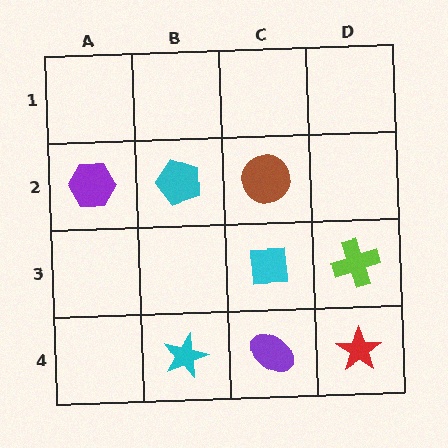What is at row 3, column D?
A lime cross.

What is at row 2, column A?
A purple hexagon.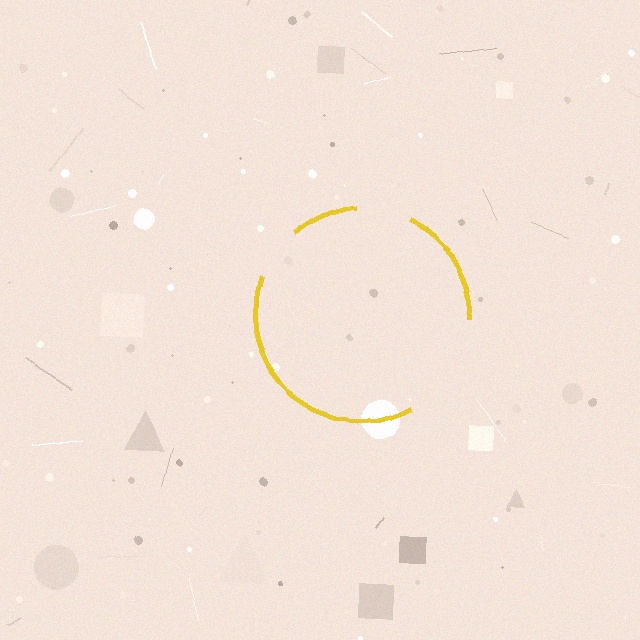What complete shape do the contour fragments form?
The contour fragments form a circle.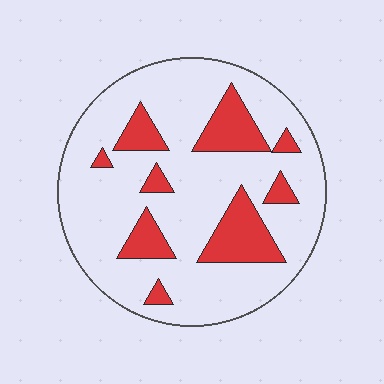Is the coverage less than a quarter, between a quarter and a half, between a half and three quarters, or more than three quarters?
Less than a quarter.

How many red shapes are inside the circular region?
9.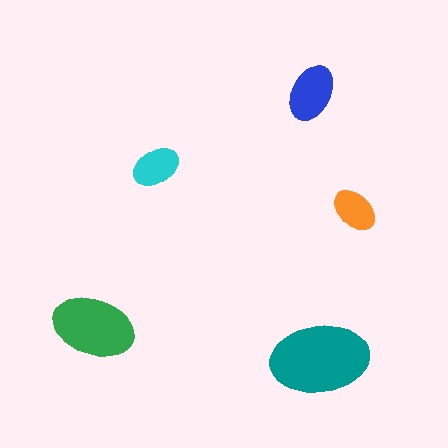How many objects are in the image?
There are 5 objects in the image.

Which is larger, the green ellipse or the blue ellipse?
The green one.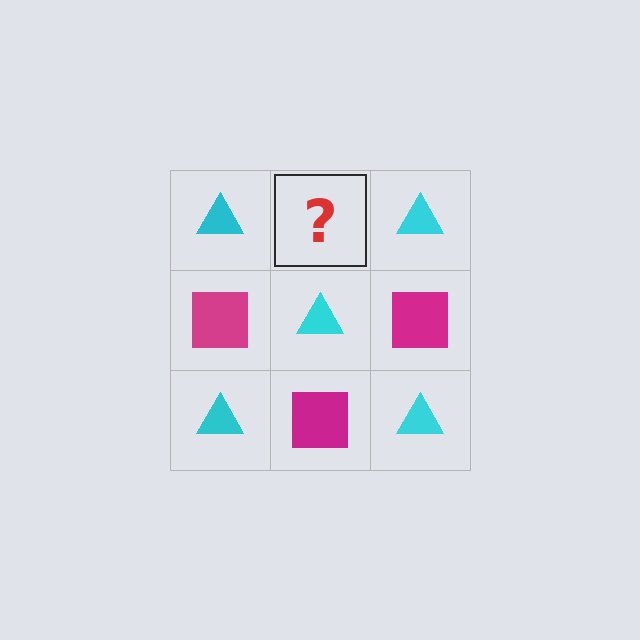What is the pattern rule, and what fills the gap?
The rule is that it alternates cyan triangle and magenta square in a checkerboard pattern. The gap should be filled with a magenta square.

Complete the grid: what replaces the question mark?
The question mark should be replaced with a magenta square.